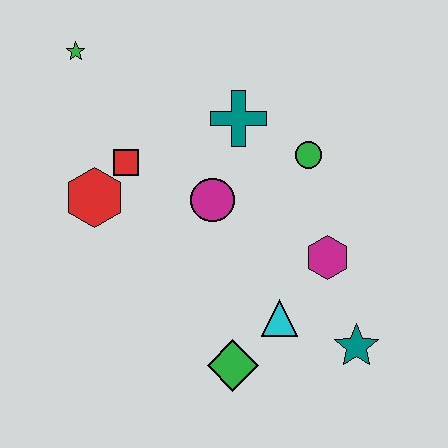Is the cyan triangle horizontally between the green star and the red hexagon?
No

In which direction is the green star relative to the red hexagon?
The green star is above the red hexagon.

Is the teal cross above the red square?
Yes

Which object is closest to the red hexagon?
The red square is closest to the red hexagon.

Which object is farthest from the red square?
The teal star is farthest from the red square.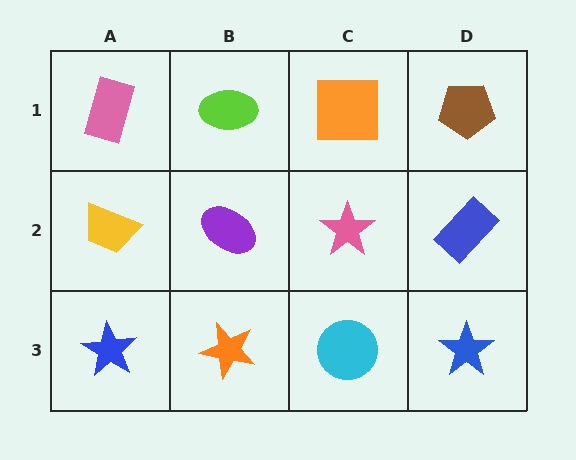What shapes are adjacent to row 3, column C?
A pink star (row 2, column C), an orange star (row 3, column B), a blue star (row 3, column D).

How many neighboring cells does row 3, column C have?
3.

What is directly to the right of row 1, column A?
A lime ellipse.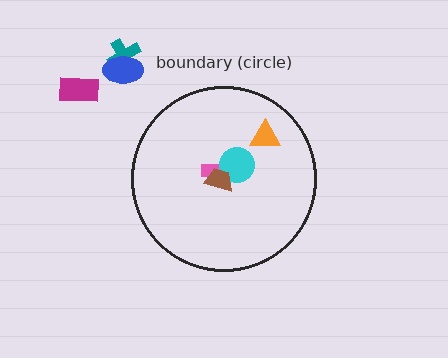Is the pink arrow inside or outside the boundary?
Inside.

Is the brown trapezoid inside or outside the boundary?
Inside.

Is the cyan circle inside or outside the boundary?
Inside.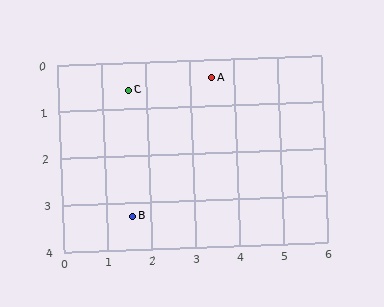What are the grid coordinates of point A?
Point A is at approximately (3.5, 0.4).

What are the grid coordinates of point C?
Point C is at approximately (1.6, 0.6).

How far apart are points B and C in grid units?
Points B and C are about 2.7 grid units apart.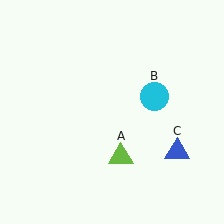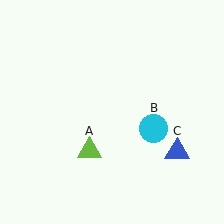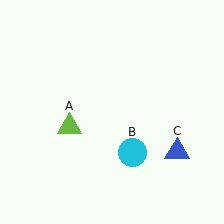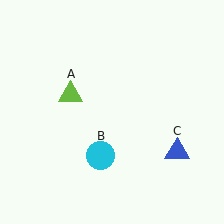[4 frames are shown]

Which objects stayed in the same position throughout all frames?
Blue triangle (object C) remained stationary.